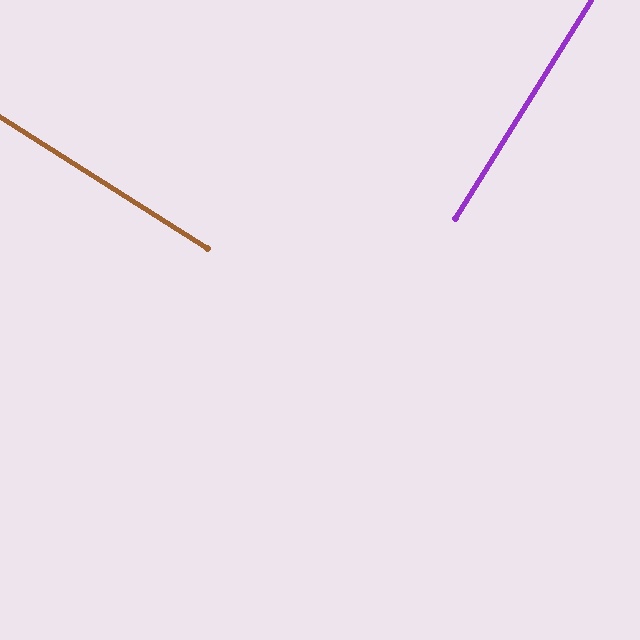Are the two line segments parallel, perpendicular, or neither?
Perpendicular — they meet at approximately 89°.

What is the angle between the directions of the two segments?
Approximately 89 degrees.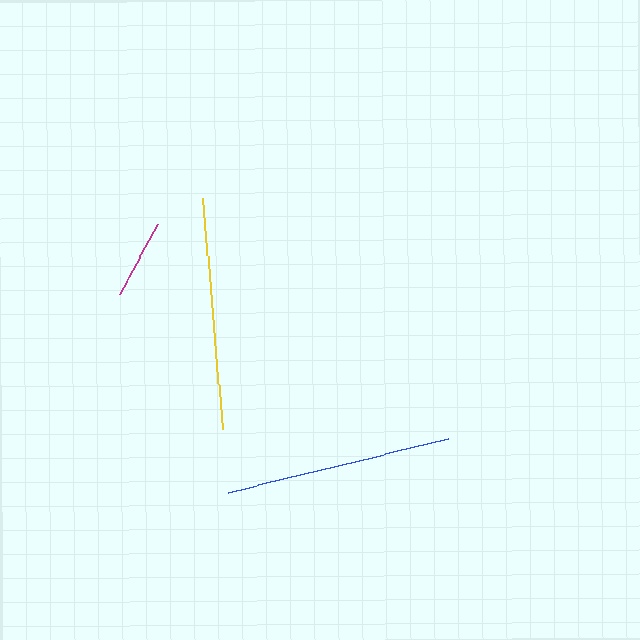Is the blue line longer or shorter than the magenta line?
The blue line is longer than the magenta line.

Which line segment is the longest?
The yellow line is the longest at approximately 231 pixels.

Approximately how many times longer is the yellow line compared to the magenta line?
The yellow line is approximately 2.9 times the length of the magenta line.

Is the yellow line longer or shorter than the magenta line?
The yellow line is longer than the magenta line.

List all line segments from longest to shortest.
From longest to shortest: yellow, blue, magenta.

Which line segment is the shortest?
The magenta line is the shortest at approximately 78 pixels.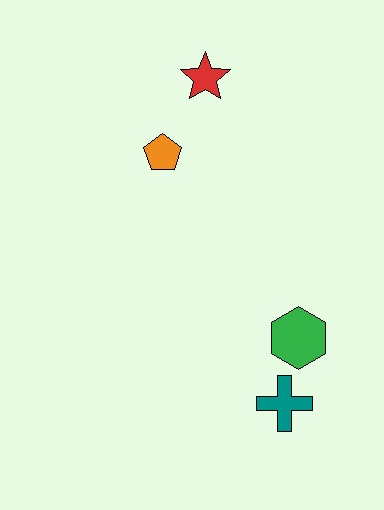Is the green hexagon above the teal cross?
Yes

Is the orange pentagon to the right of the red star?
No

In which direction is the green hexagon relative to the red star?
The green hexagon is below the red star.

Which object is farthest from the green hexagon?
The red star is farthest from the green hexagon.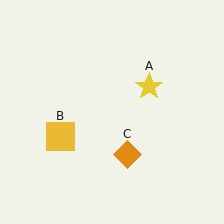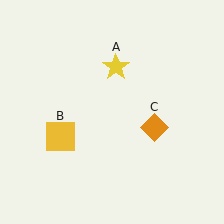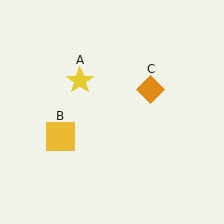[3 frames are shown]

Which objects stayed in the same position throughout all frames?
Yellow square (object B) remained stationary.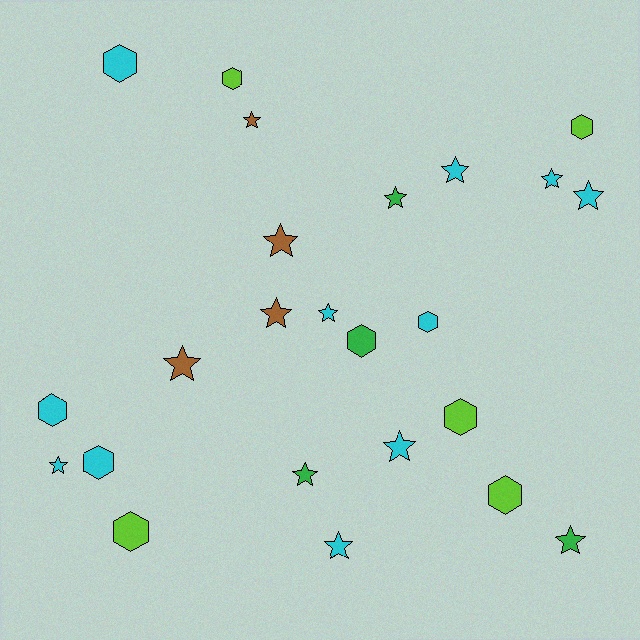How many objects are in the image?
There are 24 objects.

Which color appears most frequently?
Cyan, with 11 objects.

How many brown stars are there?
There are 4 brown stars.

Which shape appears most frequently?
Star, with 14 objects.